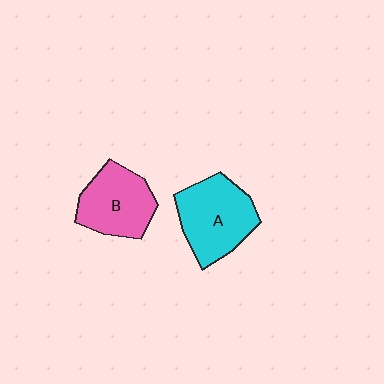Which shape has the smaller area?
Shape B (pink).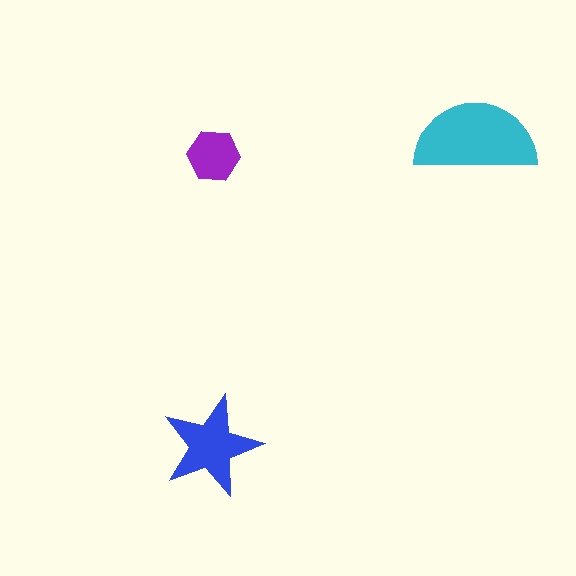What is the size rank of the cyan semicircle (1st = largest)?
1st.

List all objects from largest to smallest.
The cyan semicircle, the blue star, the purple hexagon.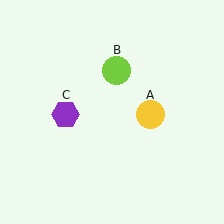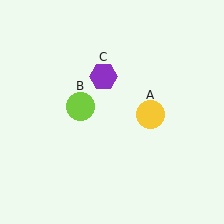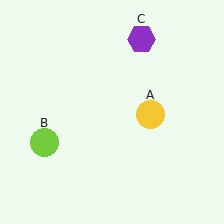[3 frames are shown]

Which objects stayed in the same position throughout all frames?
Yellow circle (object A) remained stationary.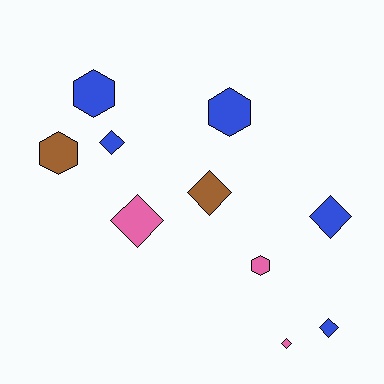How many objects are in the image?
There are 10 objects.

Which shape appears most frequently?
Diamond, with 6 objects.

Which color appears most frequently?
Blue, with 5 objects.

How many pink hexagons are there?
There is 1 pink hexagon.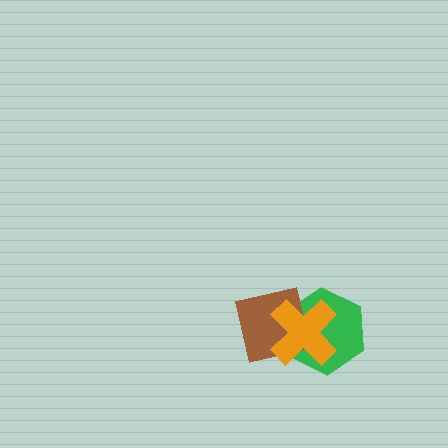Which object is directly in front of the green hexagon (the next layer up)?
The brown square is directly in front of the green hexagon.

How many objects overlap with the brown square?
2 objects overlap with the brown square.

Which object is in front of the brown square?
The orange cross is in front of the brown square.